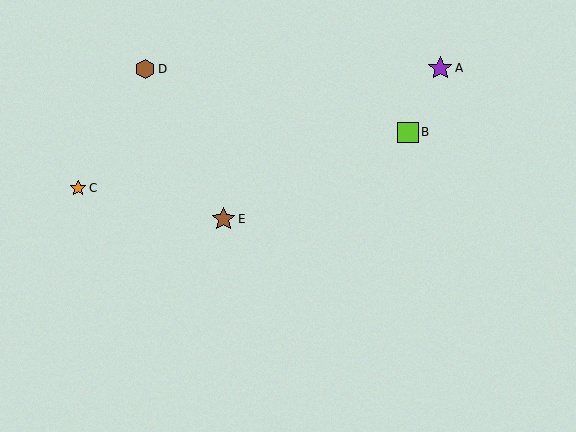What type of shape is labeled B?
Shape B is a lime square.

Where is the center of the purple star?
The center of the purple star is at (440, 68).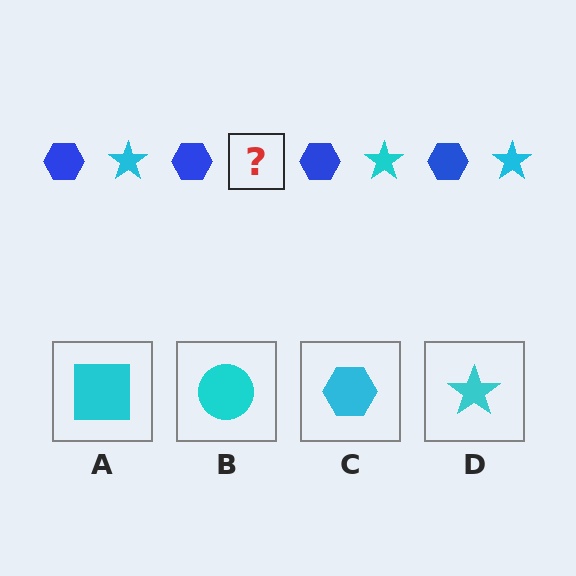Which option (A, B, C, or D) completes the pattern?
D.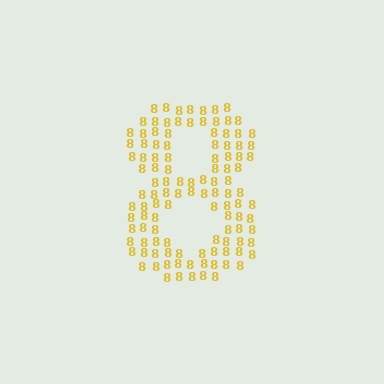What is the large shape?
The large shape is the digit 8.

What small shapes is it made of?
It is made of small digit 8's.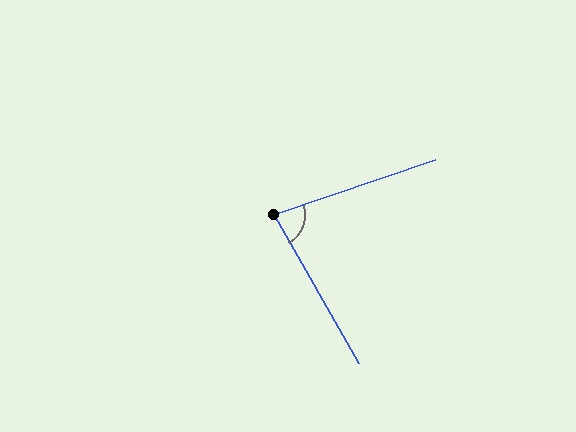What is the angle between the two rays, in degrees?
Approximately 79 degrees.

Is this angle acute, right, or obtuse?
It is acute.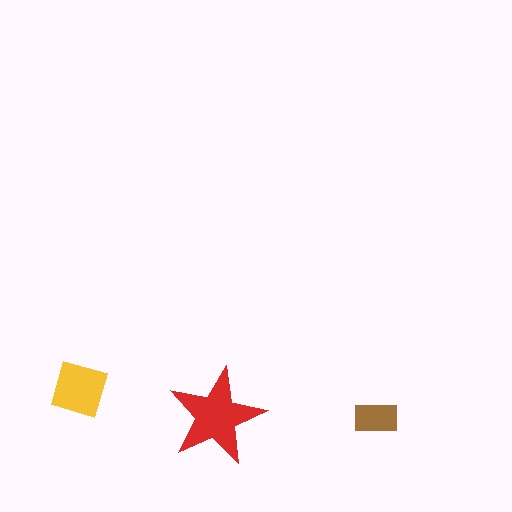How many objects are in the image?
There are 3 objects in the image.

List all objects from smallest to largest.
The brown rectangle, the yellow diamond, the red star.